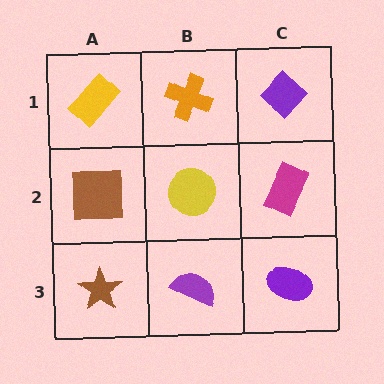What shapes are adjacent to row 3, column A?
A brown square (row 2, column A), a purple semicircle (row 3, column B).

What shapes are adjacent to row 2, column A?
A yellow rectangle (row 1, column A), a brown star (row 3, column A), a yellow circle (row 2, column B).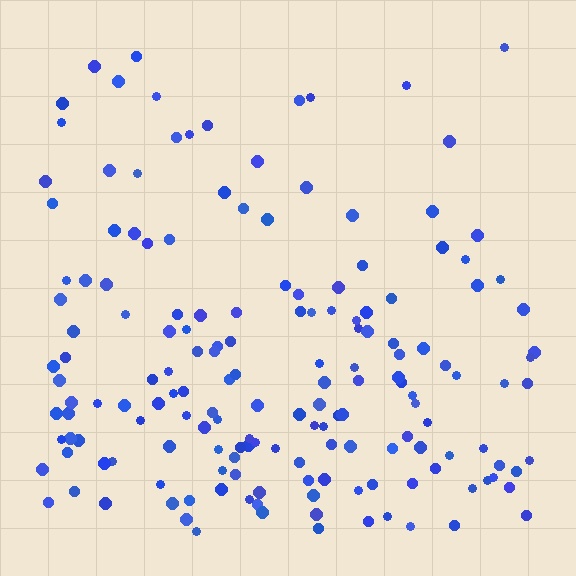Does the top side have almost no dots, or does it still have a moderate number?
Still a moderate number, just noticeably fewer than the bottom.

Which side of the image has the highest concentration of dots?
The bottom.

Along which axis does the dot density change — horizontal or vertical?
Vertical.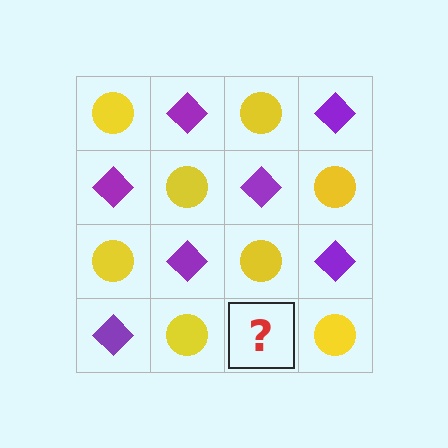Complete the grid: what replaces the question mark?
The question mark should be replaced with a purple diamond.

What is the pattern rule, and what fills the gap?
The rule is that it alternates yellow circle and purple diamond in a checkerboard pattern. The gap should be filled with a purple diamond.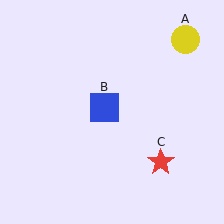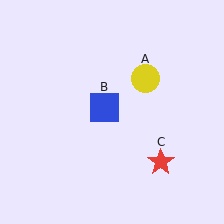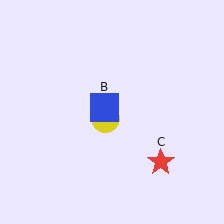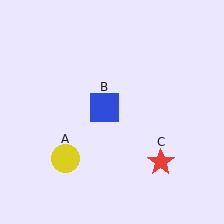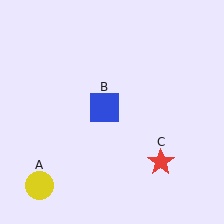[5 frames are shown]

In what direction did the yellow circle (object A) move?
The yellow circle (object A) moved down and to the left.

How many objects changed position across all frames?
1 object changed position: yellow circle (object A).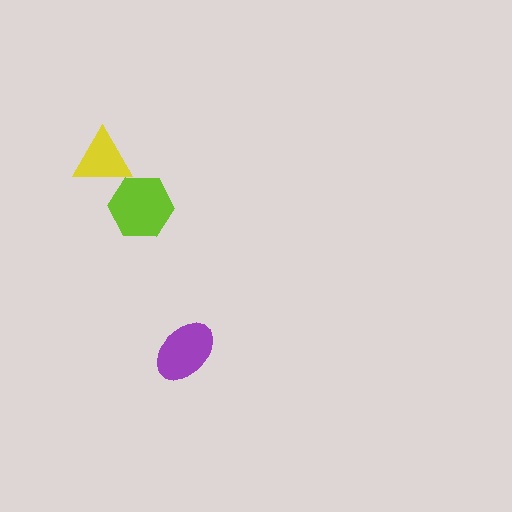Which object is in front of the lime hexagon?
The yellow triangle is in front of the lime hexagon.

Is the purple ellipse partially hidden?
No, no other shape covers it.